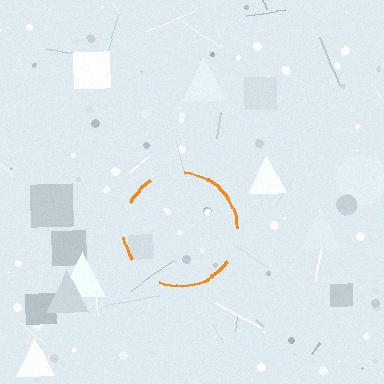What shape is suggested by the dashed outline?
The dashed outline suggests a circle.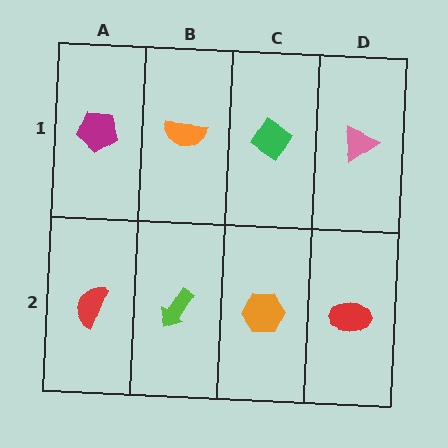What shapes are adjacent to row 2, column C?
A green diamond (row 1, column C), a lime arrow (row 2, column B), a red ellipse (row 2, column D).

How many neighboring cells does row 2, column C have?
3.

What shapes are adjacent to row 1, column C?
An orange hexagon (row 2, column C), an orange semicircle (row 1, column B), a pink triangle (row 1, column D).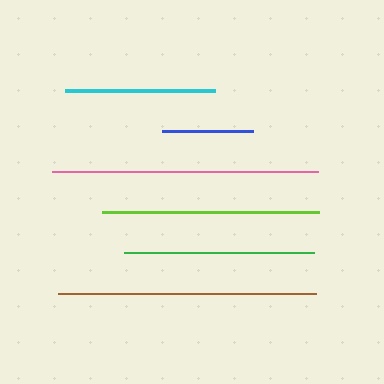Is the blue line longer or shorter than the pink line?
The pink line is longer than the blue line.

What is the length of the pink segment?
The pink segment is approximately 265 pixels long.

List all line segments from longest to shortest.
From longest to shortest: pink, brown, lime, green, cyan, blue.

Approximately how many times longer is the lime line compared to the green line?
The lime line is approximately 1.1 times the length of the green line.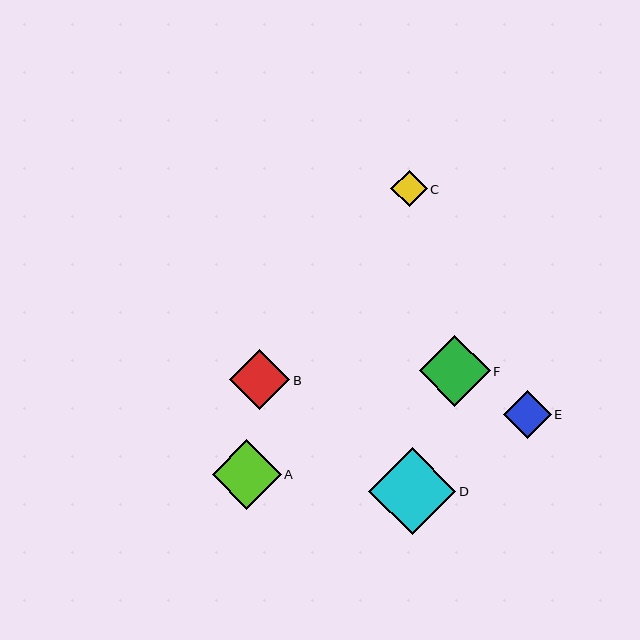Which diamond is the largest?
Diamond D is the largest with a size of approximately 87 pixels.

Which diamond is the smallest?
Diamond C is the smallest with a size of approximately 36 pixels.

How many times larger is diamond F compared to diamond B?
Diamond F is approximately 1.2 times the size of diamond B.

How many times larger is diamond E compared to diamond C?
Diamond E is approximately 1.3 times the size of diamond C.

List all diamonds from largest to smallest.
From largest to smallest: D, F, A, B, E, C.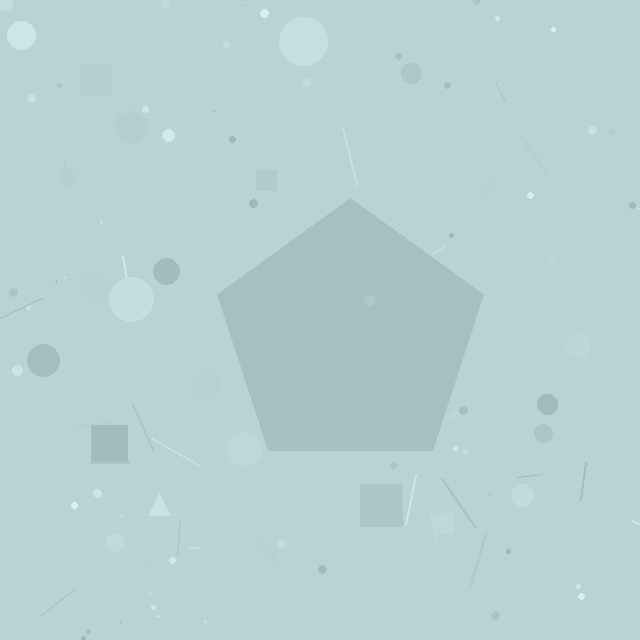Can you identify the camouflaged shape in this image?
The camouflaged shape is a pentagon.